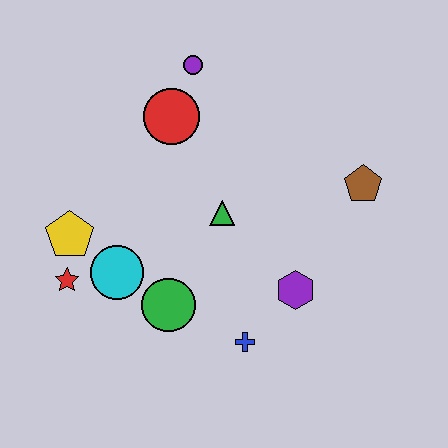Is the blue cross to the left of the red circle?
No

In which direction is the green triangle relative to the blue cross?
The green triangle is above the blue cross.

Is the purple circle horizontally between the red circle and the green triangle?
Yes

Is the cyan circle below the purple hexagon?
No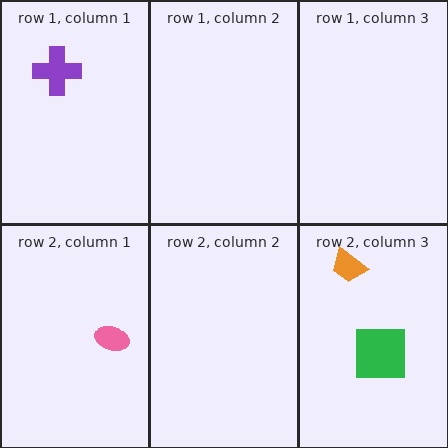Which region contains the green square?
The row 2, column 3 region.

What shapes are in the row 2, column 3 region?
The orange trapezoid, the green square.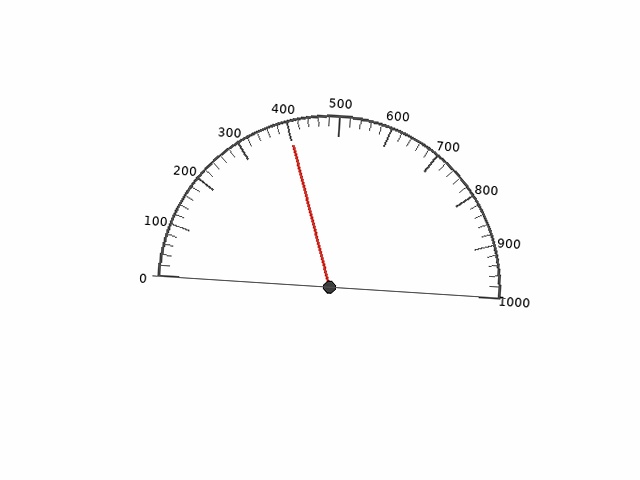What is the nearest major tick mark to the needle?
The nearest major tick mark is 400.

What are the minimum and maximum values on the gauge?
The gauge ranges from 0 to 1000.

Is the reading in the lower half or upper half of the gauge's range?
The reading is in the lower half of the range (0 to 1000).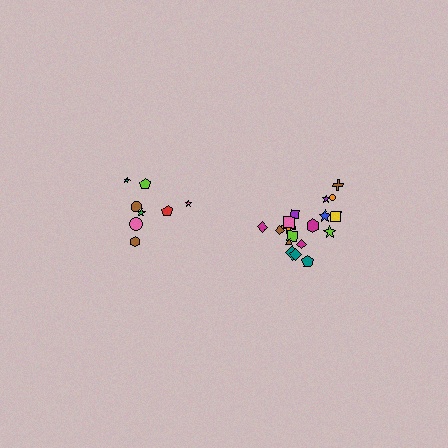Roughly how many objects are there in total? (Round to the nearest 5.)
Roughly 25 objects in total.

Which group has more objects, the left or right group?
The right group.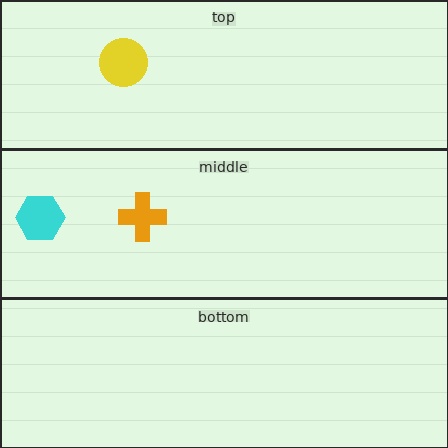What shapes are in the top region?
The yellow circle.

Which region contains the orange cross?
The middle region.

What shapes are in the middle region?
The orange cross, the cyan hexagon.